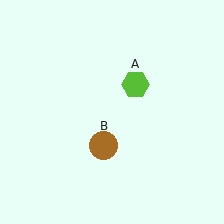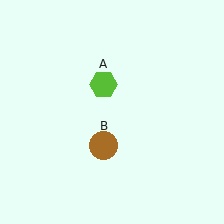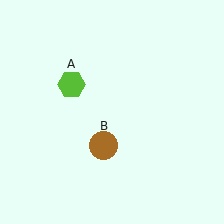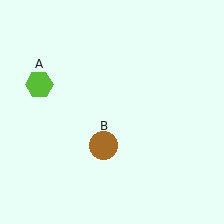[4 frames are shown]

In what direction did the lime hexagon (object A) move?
The lime hexagon (object A) moved left.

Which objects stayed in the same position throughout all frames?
Brown circle (object B) remained stationary.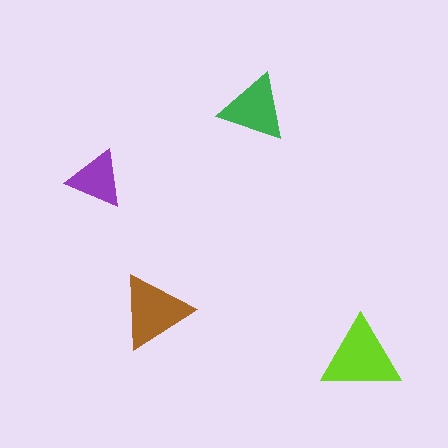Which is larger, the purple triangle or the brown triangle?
The brown one.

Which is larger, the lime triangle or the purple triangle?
The lime one.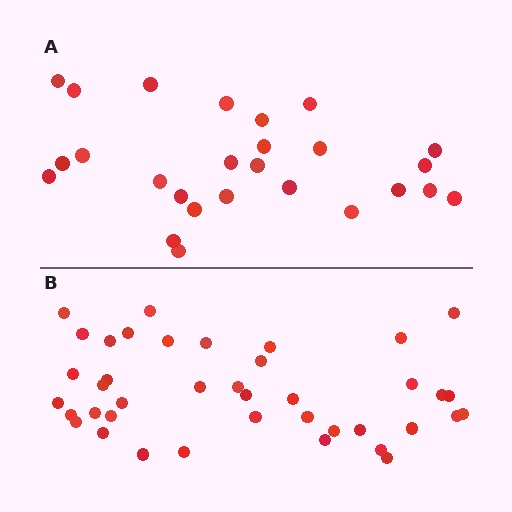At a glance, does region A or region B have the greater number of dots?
Region B (the bottom region) has more dots.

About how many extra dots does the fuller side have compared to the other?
Region B has approximately 15 more dots than region A.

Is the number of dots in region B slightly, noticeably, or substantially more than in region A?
Region B has substantially more. The ratio is roughly 1.5 to 1.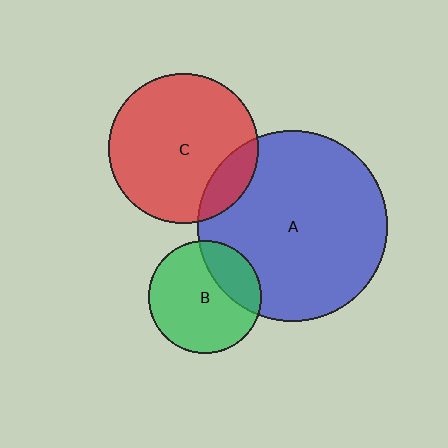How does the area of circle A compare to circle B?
Approximately 2.8 times.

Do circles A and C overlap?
Yes.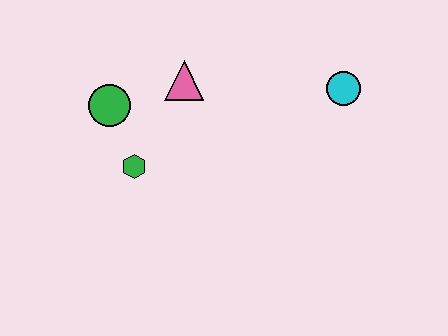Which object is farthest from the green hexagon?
The cyan circle is farthest from the green hexagon.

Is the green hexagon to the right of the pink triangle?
No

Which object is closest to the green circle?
The green hexagon is closest to the green circle.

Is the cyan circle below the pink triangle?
Yes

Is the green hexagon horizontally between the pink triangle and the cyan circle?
No